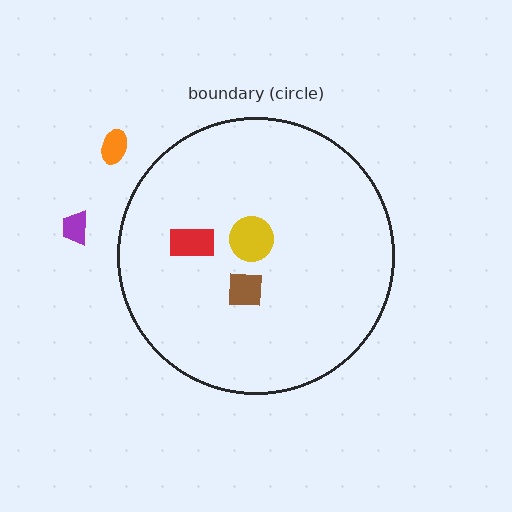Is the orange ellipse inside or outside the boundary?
Outside.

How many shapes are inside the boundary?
3 inside, 2 outside.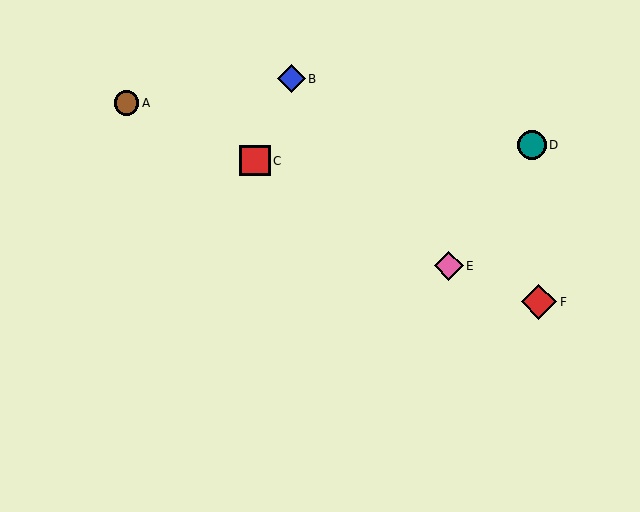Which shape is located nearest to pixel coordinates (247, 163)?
The red square (labeled C) at (255, 161) is nearest to that location.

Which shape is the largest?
The red diamond (labeled F) is the largest.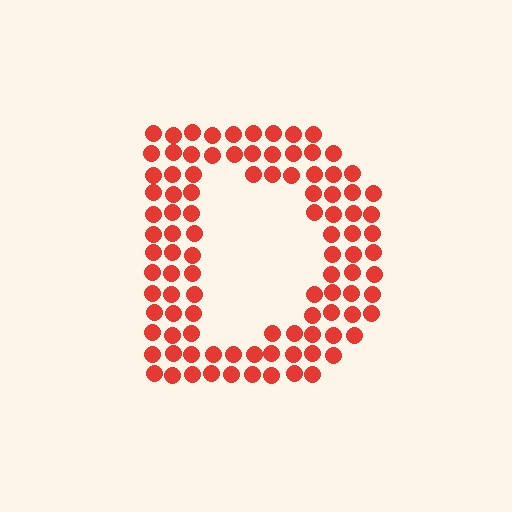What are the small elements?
The small elements are circles.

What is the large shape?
The large shape is the letter D.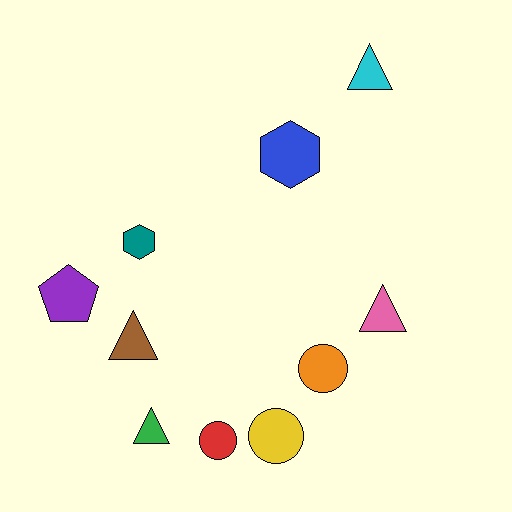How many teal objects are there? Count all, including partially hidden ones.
There is 1 teal object.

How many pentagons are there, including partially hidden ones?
There is 1 pentagon.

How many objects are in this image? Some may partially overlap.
There are 10 objects.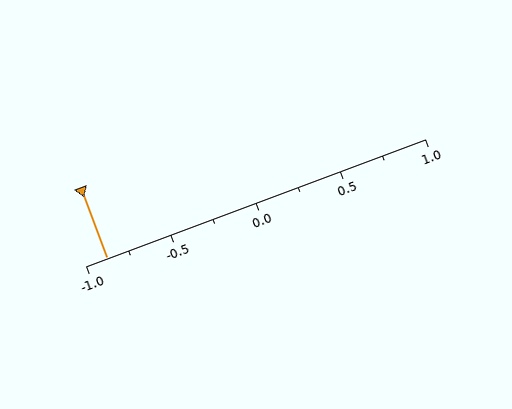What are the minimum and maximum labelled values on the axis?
The axis runs from -1.0 to 1.0.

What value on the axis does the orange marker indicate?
The marker indicates approximately -0.88.